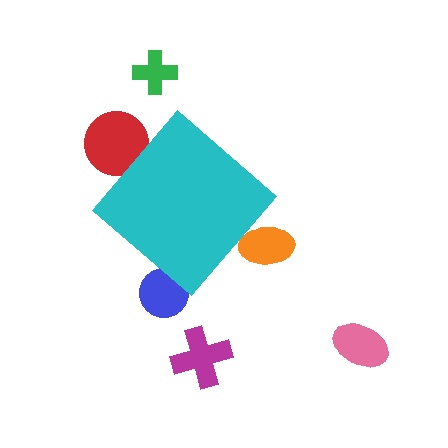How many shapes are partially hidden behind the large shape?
3 shapes are partially hidden.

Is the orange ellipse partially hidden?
Yes, the orange ellipse is partially hidden behind the cyan diamond.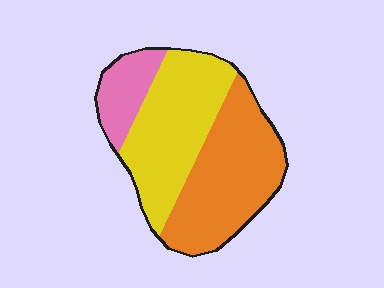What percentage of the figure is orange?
Orange covers roughly 45% of the figure.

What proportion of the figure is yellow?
Yellow covers about 40% of the figure.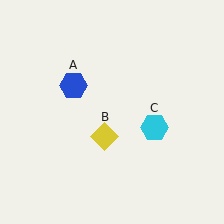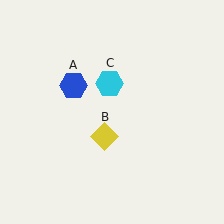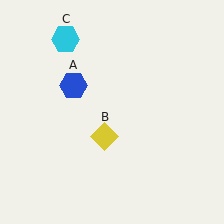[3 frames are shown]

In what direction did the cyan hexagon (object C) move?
The cyan hexagon (object C) moved up and to the left.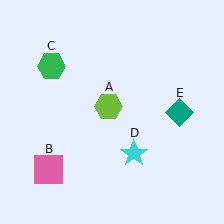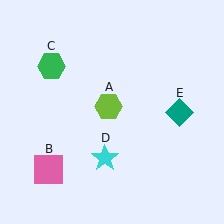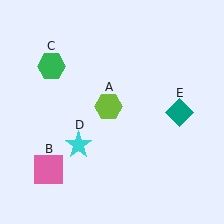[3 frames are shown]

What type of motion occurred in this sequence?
The cyan star (object D) rotated clockwise around the center of the scene.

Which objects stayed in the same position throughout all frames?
Lime hexagon (object A) and pink square (object B) and green hexagon (object C) and teal diamond (object E) remained stationary.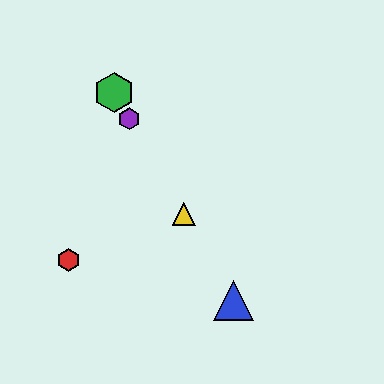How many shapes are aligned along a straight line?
4 shapes (the blue triangle, the green hexagon, the yellow triangle, the purple hexagon) are aligned along a straight line.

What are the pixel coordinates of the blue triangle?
The blue triangle is at (234, 301).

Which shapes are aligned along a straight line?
The blue triangle, the green hexagon, the yellow triangle, the purple hexagon are aligned along a straight line.